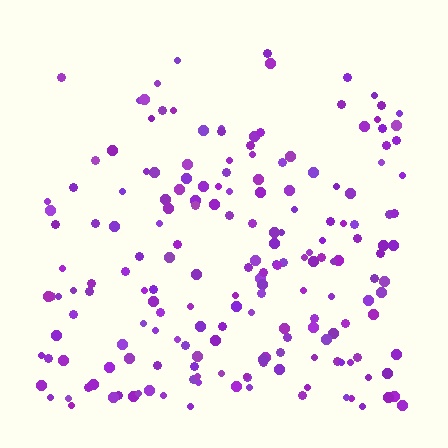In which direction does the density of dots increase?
From top to bottom, with the bottom side densest.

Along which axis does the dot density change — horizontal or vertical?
Vertical.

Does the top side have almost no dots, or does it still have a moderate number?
Still a moderate number, just noticeably fewer than the bottom.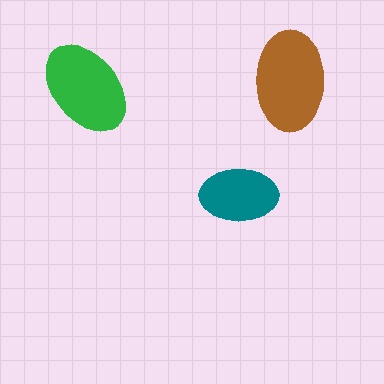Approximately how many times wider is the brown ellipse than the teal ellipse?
About 1.5 times wider.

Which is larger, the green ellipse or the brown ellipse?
The brown one.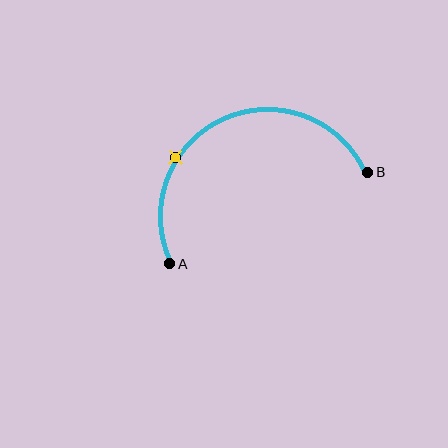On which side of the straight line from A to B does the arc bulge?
The arc bulges above the straight line connecting A and B.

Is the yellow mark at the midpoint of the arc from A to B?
No. The yellow mark lies on the arc but is closer to endpoint A. The arc midpoint would be at the point on the curve equidistant along the arc from both A and B.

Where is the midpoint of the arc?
The arc midpoint is the point on the curve farthest from the straight line joining A and B. It sits above that line.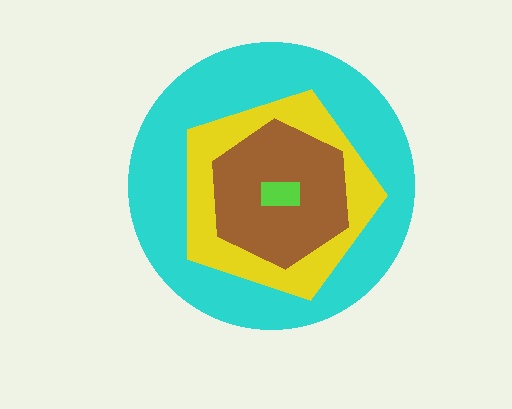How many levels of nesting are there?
4.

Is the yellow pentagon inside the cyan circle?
Yes.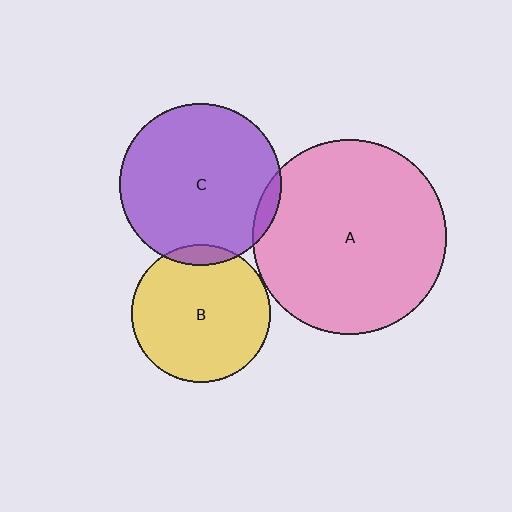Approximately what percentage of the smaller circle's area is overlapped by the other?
Approximately 5%.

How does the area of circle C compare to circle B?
Approximately 1.4 times.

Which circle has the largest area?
Circle A (pink).